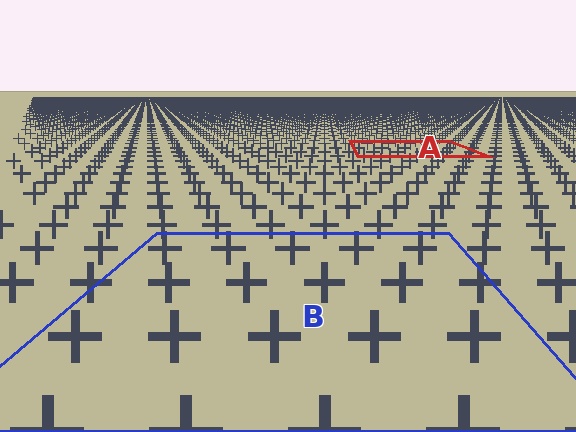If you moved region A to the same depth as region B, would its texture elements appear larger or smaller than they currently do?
They would appear larger. At a closer depth, the same texture elements are projected at a bigger on-screen size.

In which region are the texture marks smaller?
The texture marks are smaller in region A, because it is farther away.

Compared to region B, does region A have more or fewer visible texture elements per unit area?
Region A has more texture elements per unit area — they are packed more densely because it is farther away.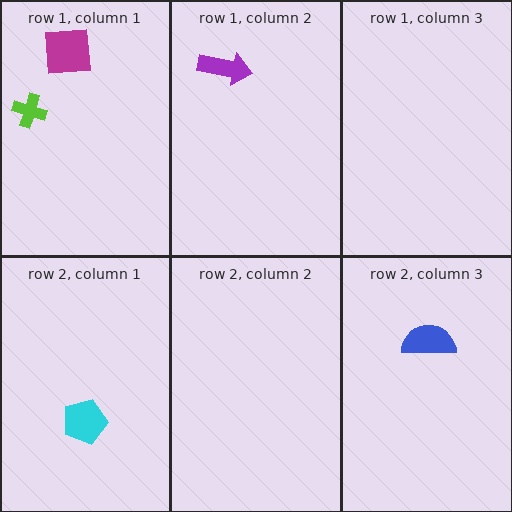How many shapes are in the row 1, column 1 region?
2.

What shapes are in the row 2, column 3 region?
The blue semicircle.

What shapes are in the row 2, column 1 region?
The cyan pentagon.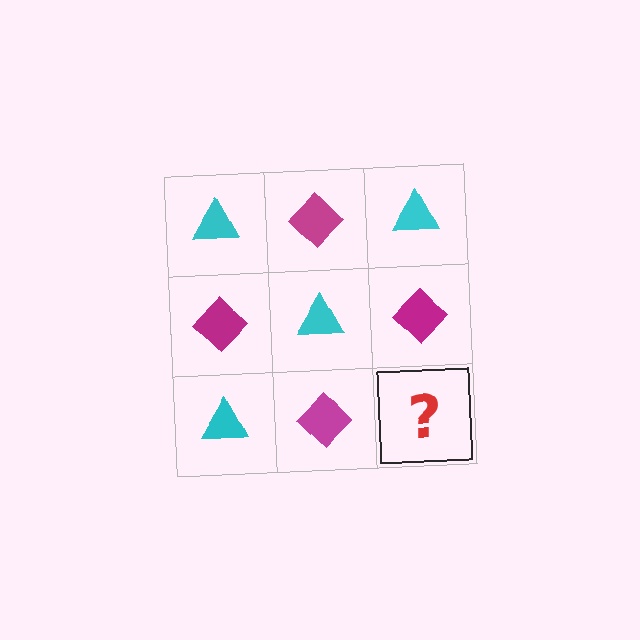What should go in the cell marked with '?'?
The missing cell should contain a cyan triangle.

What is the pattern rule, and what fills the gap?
The rule is that it alternates cyan triangle and magenta diamond in a checkerboard pattern. The gap should be filled with a cyan triangle.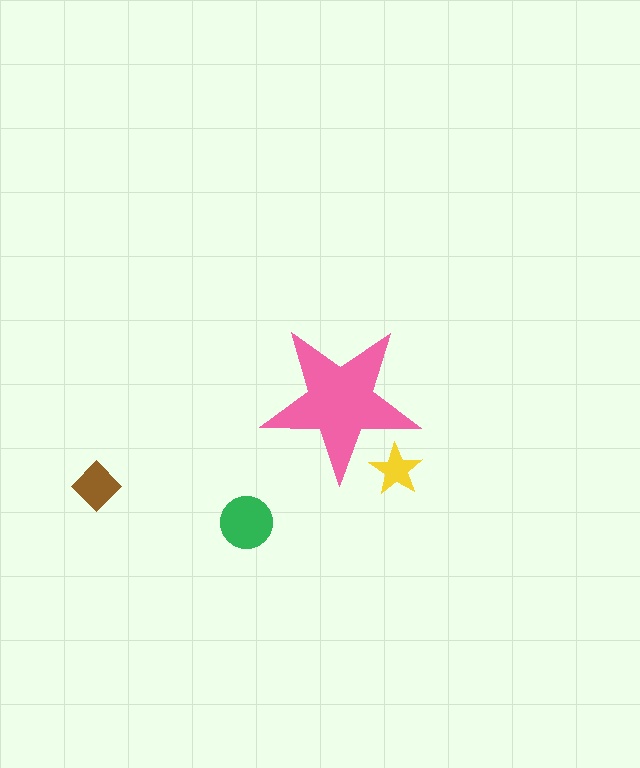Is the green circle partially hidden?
No, the green circle is fully visible.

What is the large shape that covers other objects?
A pink star.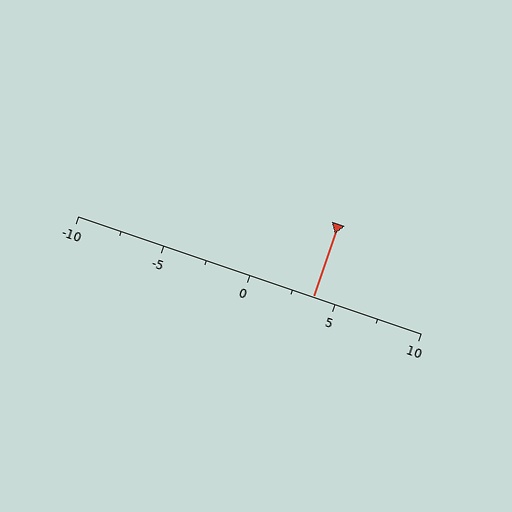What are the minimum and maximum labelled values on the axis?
The axis runs from -10 to 10.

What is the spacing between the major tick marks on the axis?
The major ticks are spaced 5 apart.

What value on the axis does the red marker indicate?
The marker indicates approximately 3.8.